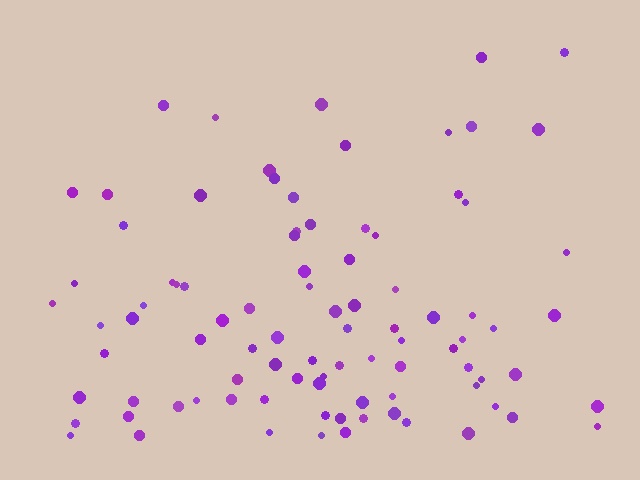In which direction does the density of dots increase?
From top to bottom, with the bottom side densest.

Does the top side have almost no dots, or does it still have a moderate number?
Still a moderate number, just noticeably fewer than the bottom.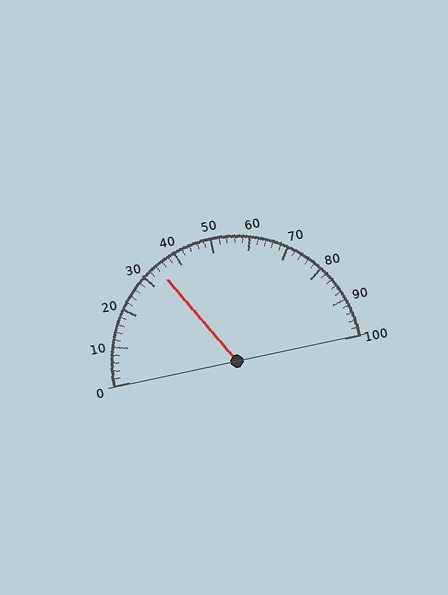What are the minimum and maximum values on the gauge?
The gauge ranges from 0 to 100.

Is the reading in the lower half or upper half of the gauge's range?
The reading is in the lower half of the range (0 to 100).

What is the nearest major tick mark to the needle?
The nearest major tick mark is 30.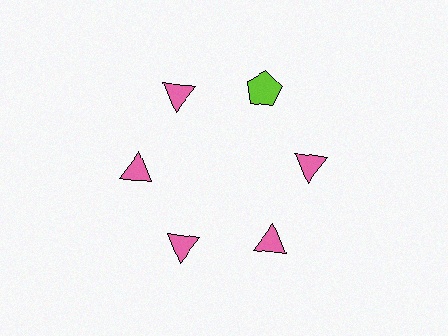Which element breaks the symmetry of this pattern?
The lime pentagon at roughly the 1 o'clock position breaks the symmetry. All other shapes are pink triangles.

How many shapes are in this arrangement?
There are 6 shapes arranged in a ring pattern.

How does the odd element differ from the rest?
It differs in both color (lime instead of pink) and shape (pentagon instead of triangle).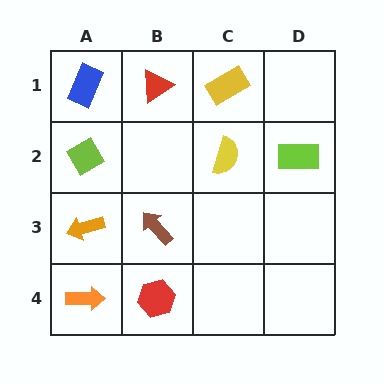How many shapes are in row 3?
2 shapes.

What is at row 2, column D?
A lime rectangle.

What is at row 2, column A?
A lime diamond.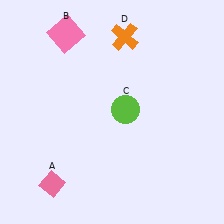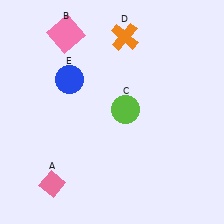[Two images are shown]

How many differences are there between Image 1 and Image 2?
There is 1 difference between the two images.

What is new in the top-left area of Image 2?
A blue circle (E) was added in the top-left area of Image 2.